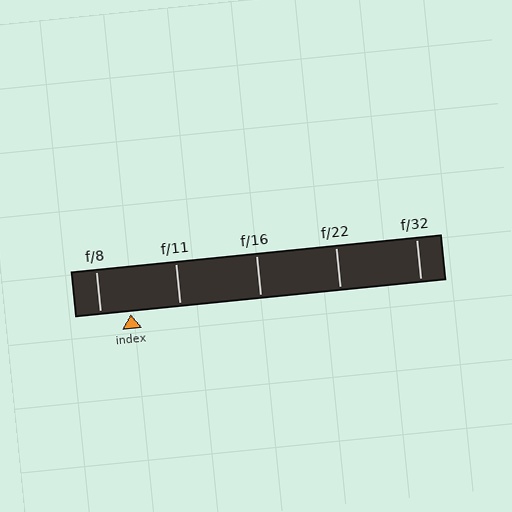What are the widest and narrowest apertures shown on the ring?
The widest aperture shown is f/8 and the narrowest is f/32.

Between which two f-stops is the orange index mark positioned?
The index mark is between f/8 and f/11.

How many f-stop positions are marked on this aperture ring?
There are 5 f-stop positions marked.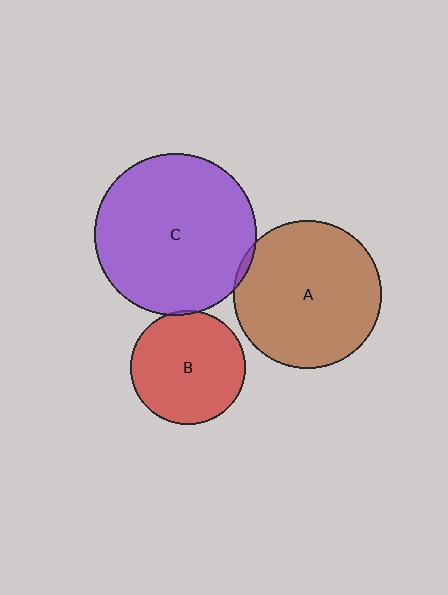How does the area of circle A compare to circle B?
Approximately 1.7 times.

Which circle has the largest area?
Circle C (purple).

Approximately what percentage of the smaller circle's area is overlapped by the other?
Approximately 5%.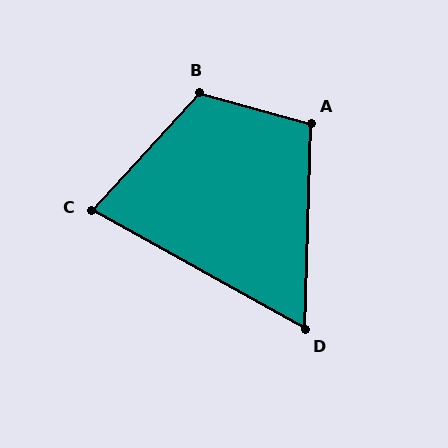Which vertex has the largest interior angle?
B, at approximately 117 degrees.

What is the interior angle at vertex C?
Approximately 76 degrees (acute).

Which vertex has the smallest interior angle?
D, at approximately 63 degrees.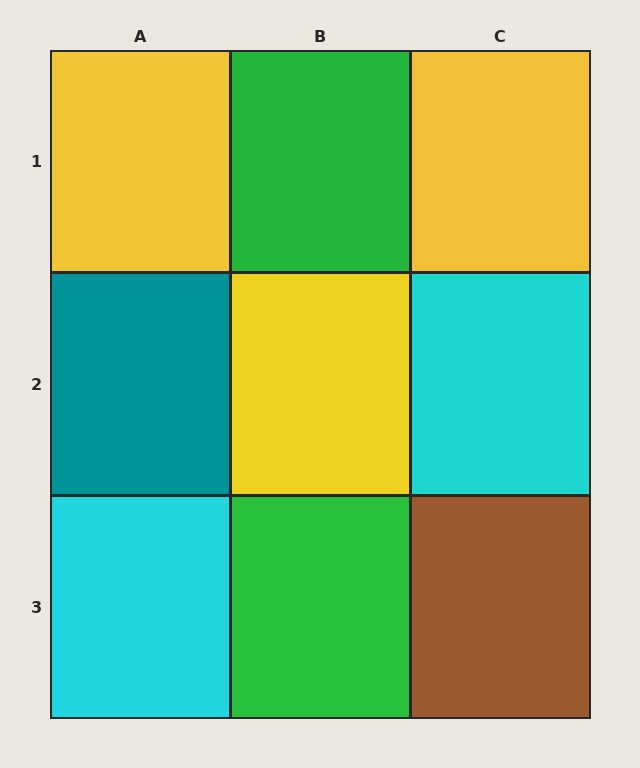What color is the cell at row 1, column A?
Yellow.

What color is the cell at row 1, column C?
Yellow.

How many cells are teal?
1 cell is teal.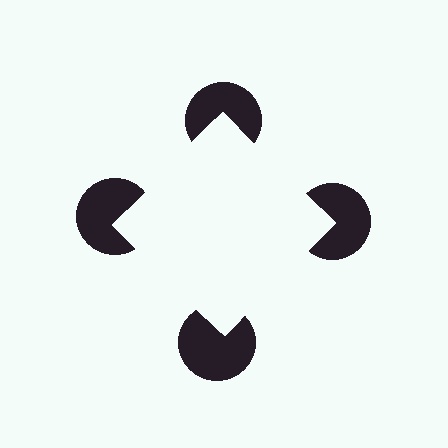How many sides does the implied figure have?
4 sides.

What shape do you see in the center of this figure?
An illusory square — its edges are inferred from the aligned wedge cuts in the pac-man discs, not physically drawn.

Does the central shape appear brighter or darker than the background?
It typically appears slightly brighter than the background, even though no actual brightness change is drawn.